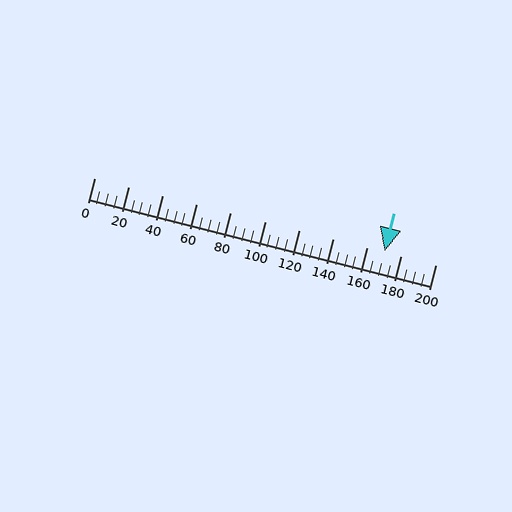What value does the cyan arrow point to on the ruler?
The cyan arrow points to approximately 170.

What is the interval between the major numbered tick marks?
The major tick marks are spaced 20 units apart.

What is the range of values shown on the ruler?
The ruler shows values from 0 to 200.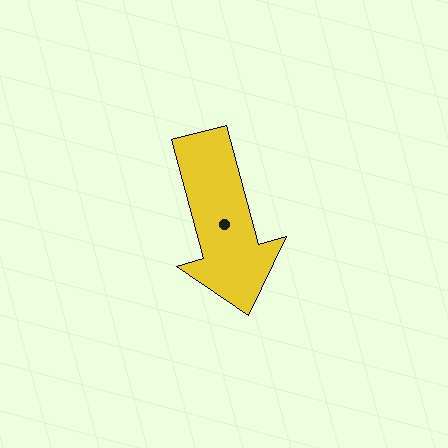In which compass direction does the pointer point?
South.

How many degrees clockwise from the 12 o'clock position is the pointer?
Approximately 165 degrees.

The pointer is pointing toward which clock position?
Roughly 5 o'clock.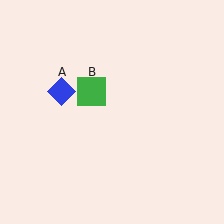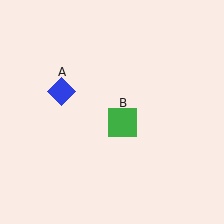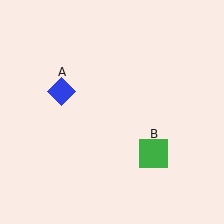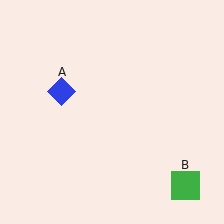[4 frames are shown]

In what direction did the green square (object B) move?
The green square (object B) moved down and to the right.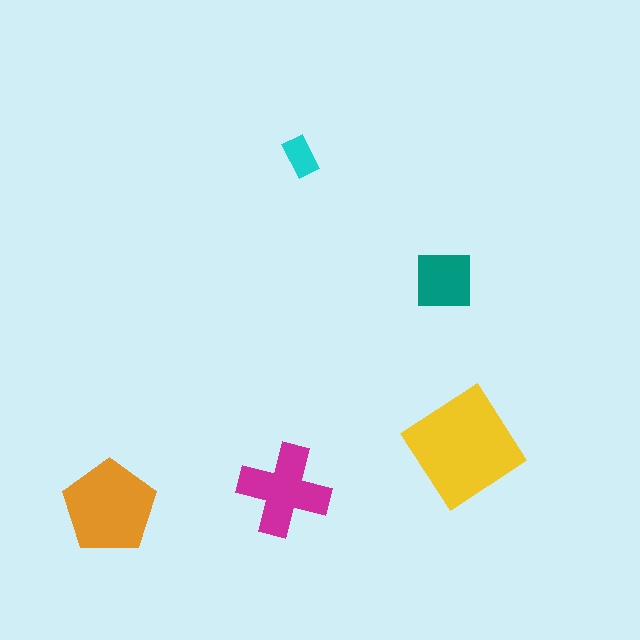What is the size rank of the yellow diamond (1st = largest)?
1st.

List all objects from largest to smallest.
The yellow diamond, the orange pentagon, the magenta cross, the teal square, the cyan rectangle.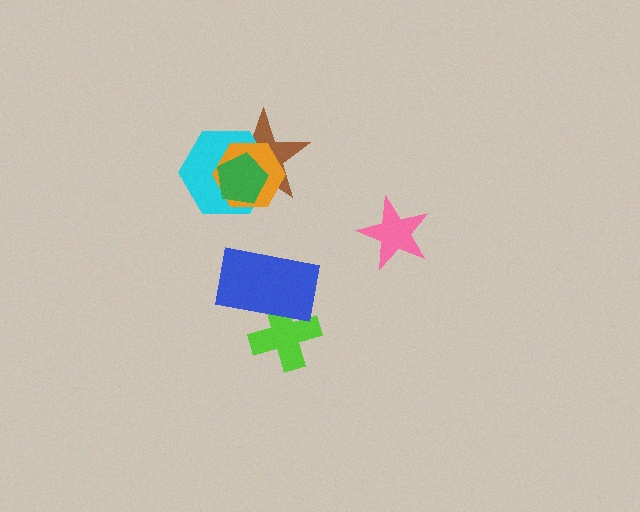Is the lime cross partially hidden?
Yes, it is partially covered by another shape.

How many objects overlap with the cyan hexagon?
3 objects overlap with the cyan hexagon.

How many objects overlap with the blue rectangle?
1 object overlaps with the blue rectangle.